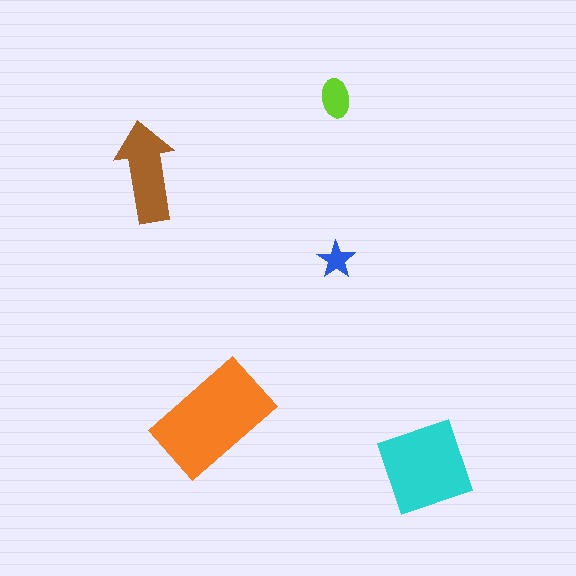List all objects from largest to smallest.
The orange rectangle, the cyan diamond, the brown arrow, the lime ellipse, the blue star.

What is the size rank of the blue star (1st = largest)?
5th.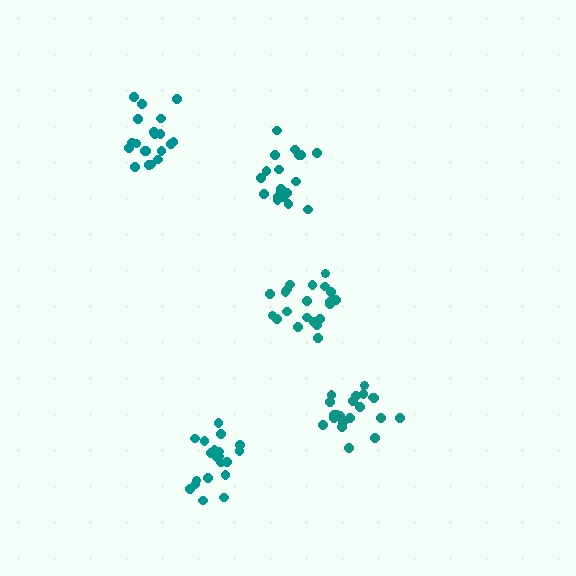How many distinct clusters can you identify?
There are 5 distinct clusters.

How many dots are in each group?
Group 1: 21 dots, Group 2: 19 dots, Group 3: 20 dots, Group 4: 20 dots, Group 5: 21 dots (101 total).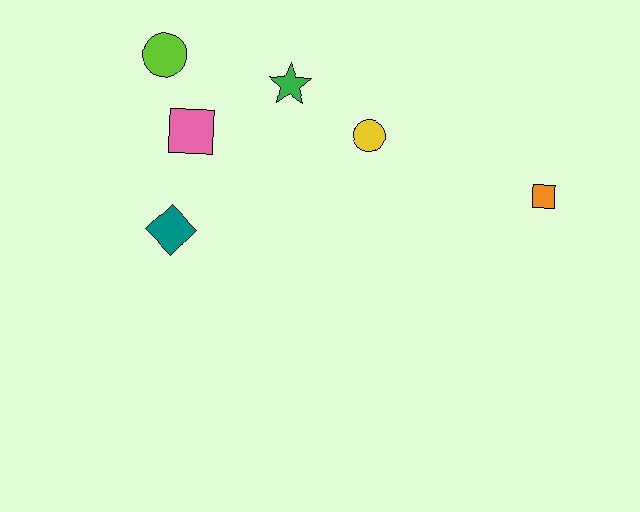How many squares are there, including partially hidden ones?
There are 2 squares.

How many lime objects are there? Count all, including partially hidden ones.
There is 1 lime object.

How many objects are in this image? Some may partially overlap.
There are 6 objects.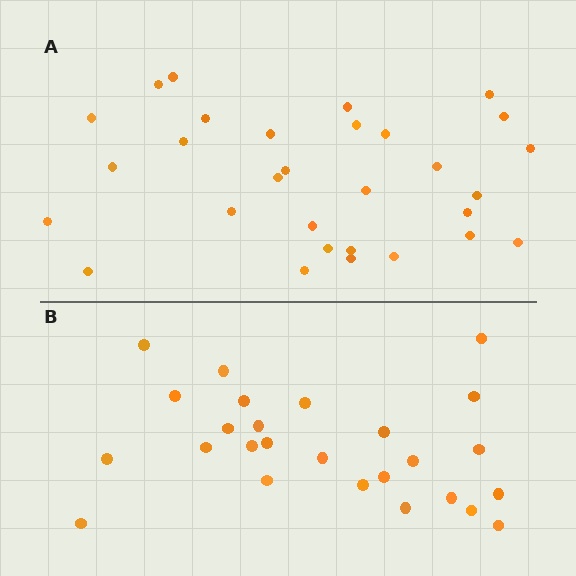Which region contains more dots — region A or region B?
Region A (the top region) has more dots.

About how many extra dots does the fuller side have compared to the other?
Region A has about 4 more dots than region B.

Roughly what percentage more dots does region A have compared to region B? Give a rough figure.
About 15% more.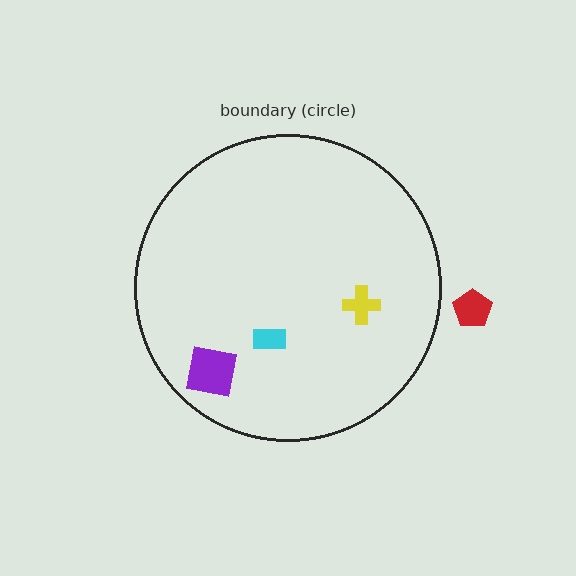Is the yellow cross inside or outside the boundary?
Inside.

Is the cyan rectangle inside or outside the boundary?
Inside.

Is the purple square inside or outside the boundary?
Inside.